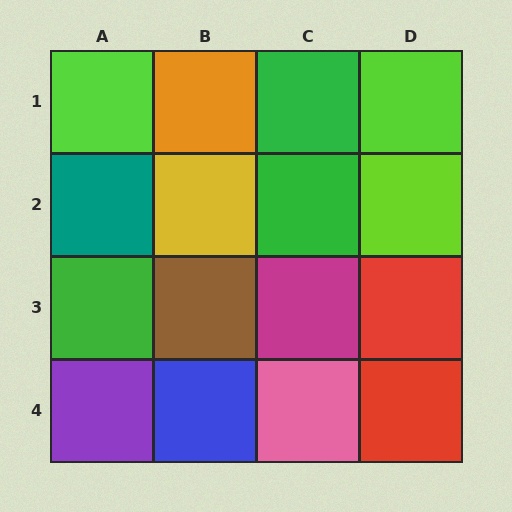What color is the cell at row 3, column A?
Green.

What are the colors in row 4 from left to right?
Purple, blue, pink, red.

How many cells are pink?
1 cell is pink.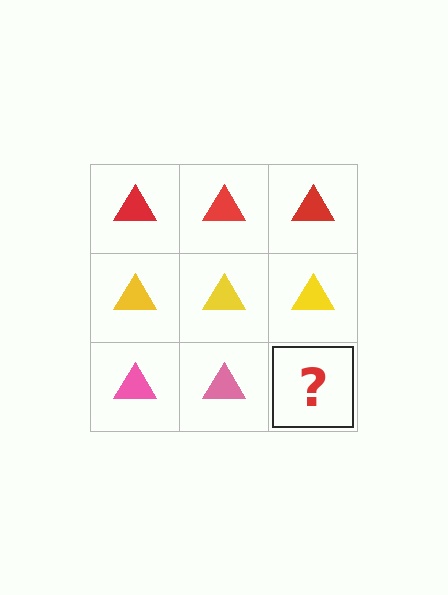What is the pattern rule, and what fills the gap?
The rule is that each row has a consistent color. The gap should be filled with a pink triangle.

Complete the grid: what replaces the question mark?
The question mark should be replaced with a pink triangle.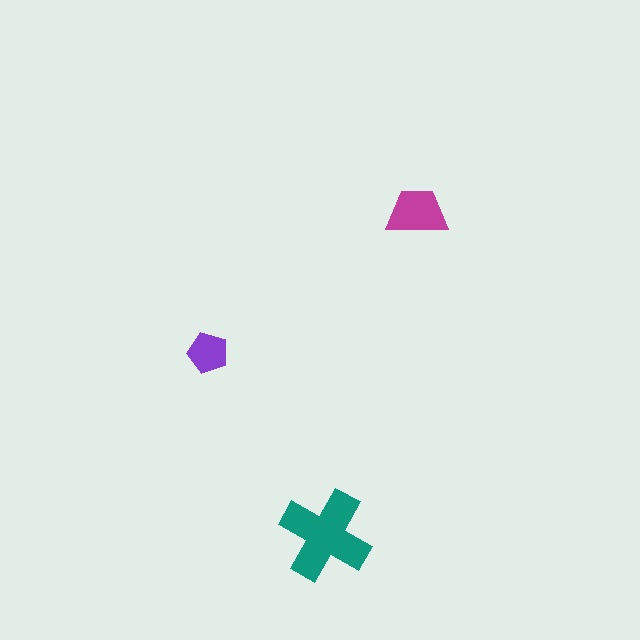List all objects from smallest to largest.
The purple pentagon, the magenta trapezoid, the teal cross.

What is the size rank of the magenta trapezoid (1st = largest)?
2nd.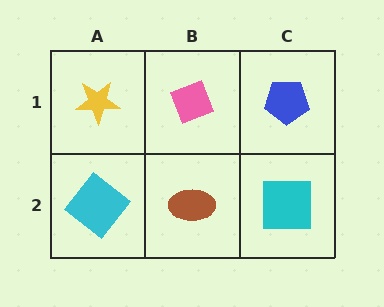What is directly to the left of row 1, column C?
A pink diamond.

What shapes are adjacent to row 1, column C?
A cyan square (row 2, column C), a pink diamond (row 1, column B).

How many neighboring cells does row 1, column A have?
2.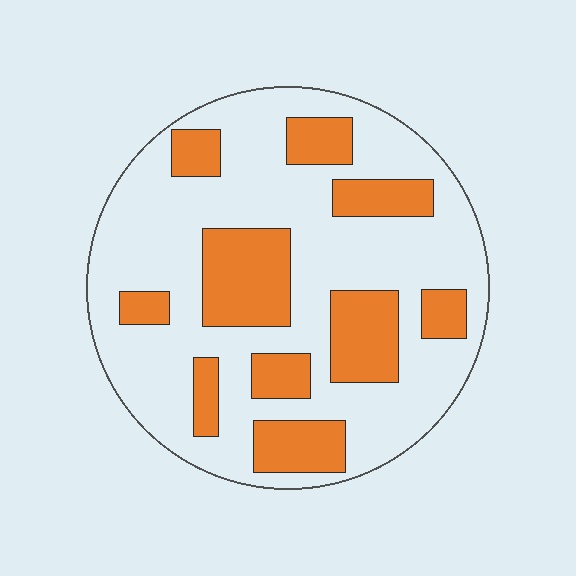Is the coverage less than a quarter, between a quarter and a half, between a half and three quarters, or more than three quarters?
Between a quarter and a half.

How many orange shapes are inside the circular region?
10.